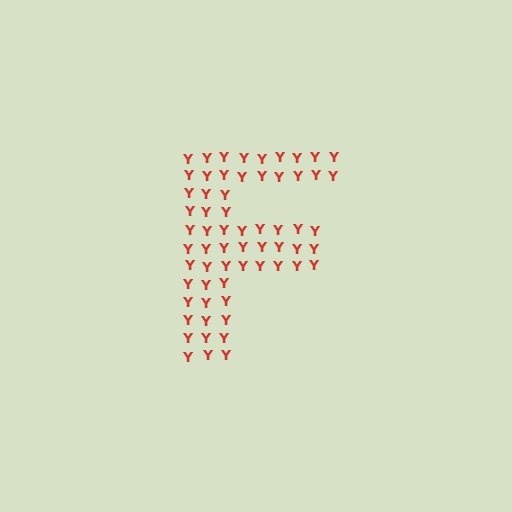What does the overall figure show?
The overall figure shows the letter F.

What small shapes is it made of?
It is made of small letter Y's.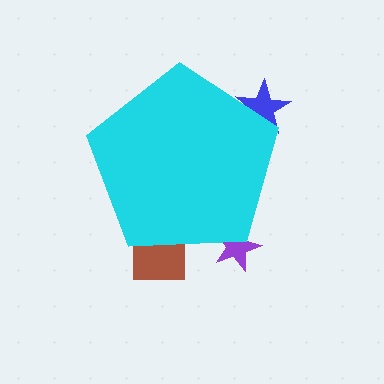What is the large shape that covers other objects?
A cyan pentagon.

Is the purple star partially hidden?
Yes, the purple star is partially hidden behind the cyan pentagon.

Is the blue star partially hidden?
Yes, the blue star is partially hidden behind the cyan pentagon.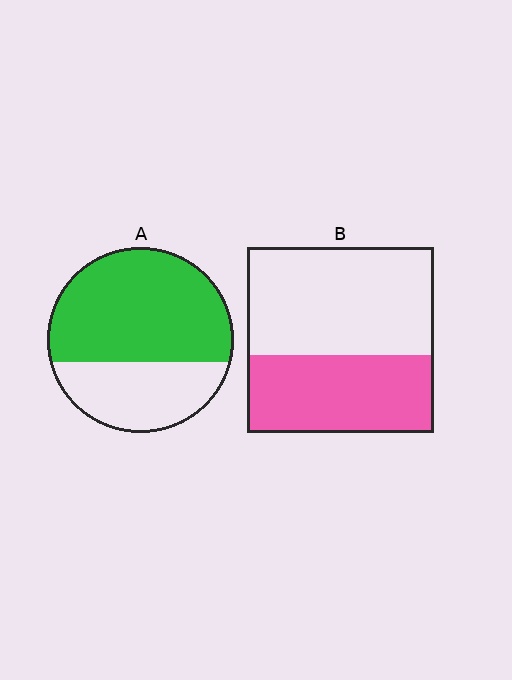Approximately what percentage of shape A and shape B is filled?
A is approximately 65% and B is approximately 40%.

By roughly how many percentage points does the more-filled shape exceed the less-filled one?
By roughly 25 percentage points (A over B).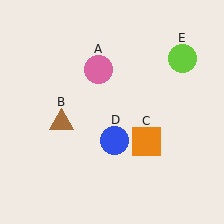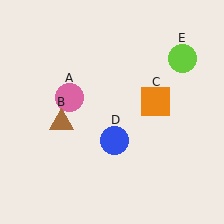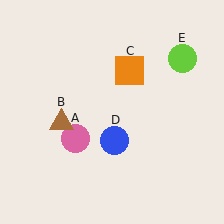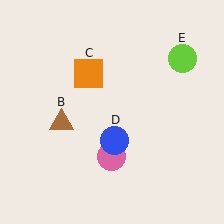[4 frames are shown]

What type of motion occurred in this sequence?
The pink circle (object A), orange square (object C) rotated counterclockwise around the center of the scene.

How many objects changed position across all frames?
2 objects changed position: pink circle (object A), orange square (object C).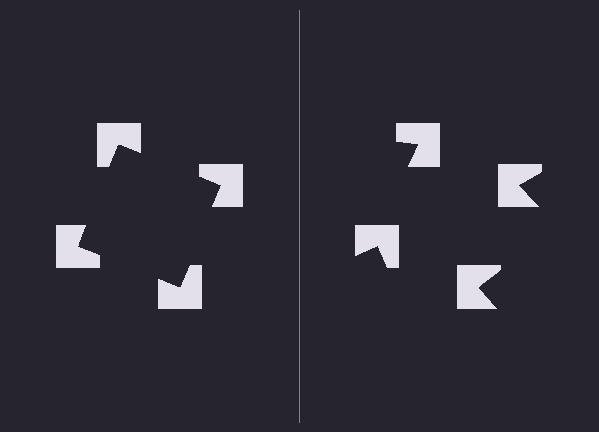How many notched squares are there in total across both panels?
8 — 4 on each side.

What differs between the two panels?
The notched squares are positioned identically on both sides; only the wedge orientations differ. On the left they align to a square; on the right they are misaligned.